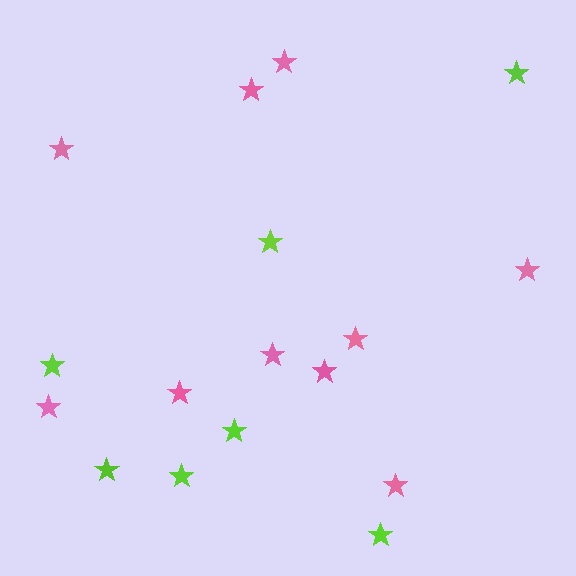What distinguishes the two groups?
There are 2 groups: one group of pink stars (10) and one group of lime stars (7).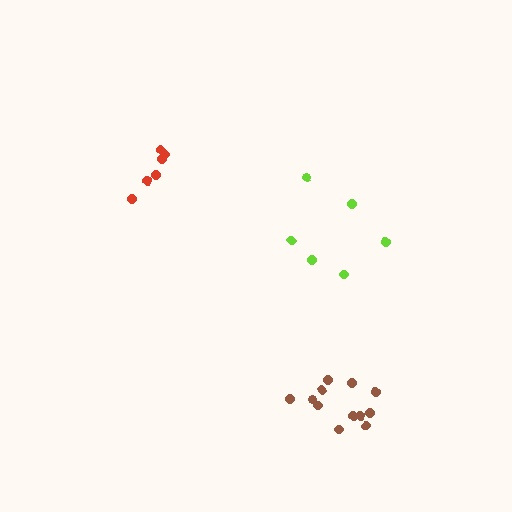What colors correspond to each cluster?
The clusters are colored: lime, red, brown.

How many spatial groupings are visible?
There are 3 spatial groupings.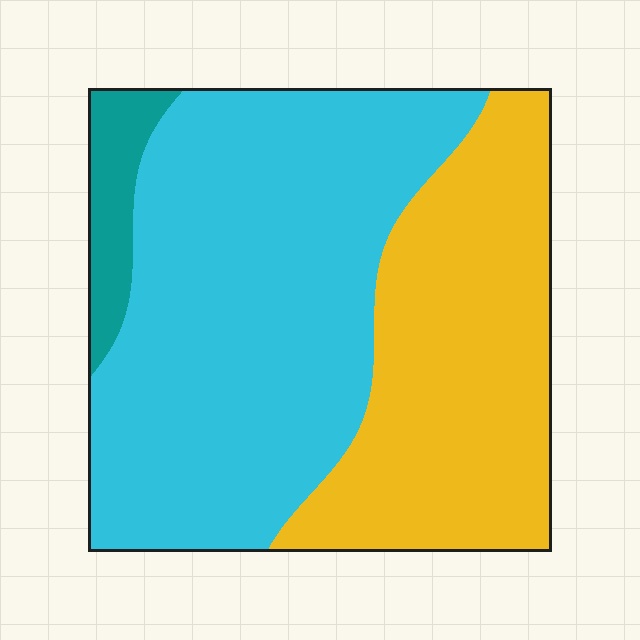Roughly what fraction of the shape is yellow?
Yellow covers 37% of the shape.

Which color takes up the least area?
Teal, at roughly 5%.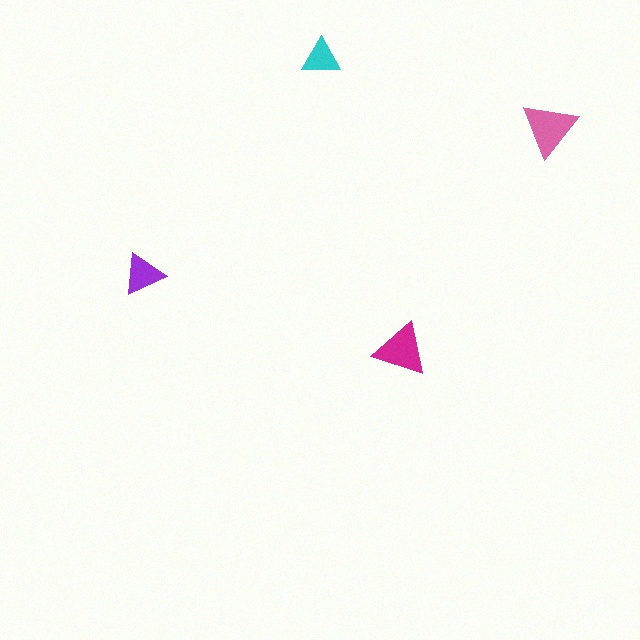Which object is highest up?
The cyan triangle is topmost.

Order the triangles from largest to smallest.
the pink one, the magenta one, the purple one, the cyan one.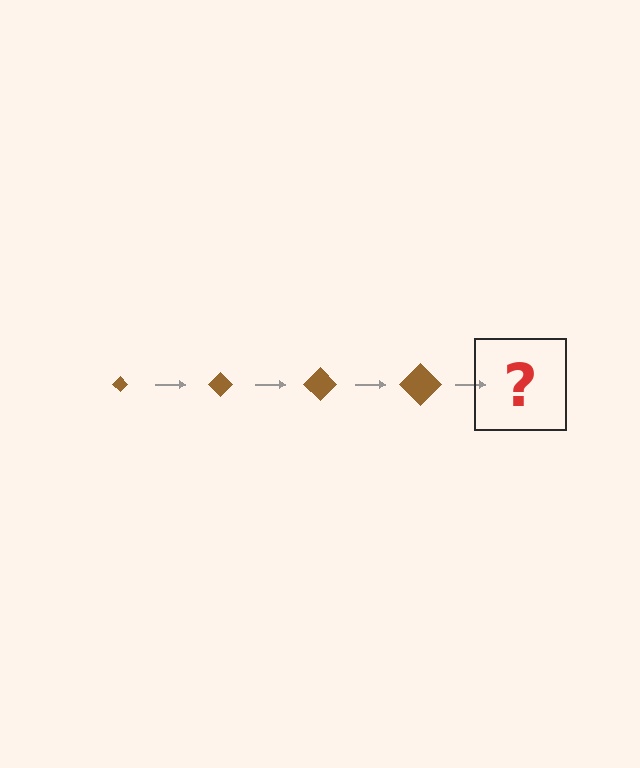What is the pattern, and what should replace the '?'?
The pattern is that the diamond gets progressively larger each step. The '?' should be a brown diamond, larger than the previous one.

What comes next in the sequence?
The next element should be a brown diamond, larger than the previous one.